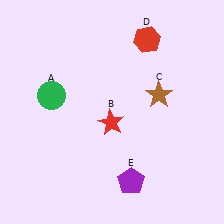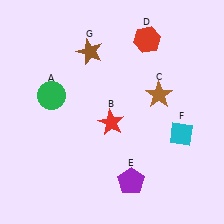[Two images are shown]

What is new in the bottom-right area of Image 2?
A cyan diamond (F) was added in the bottom-right area of Image 2.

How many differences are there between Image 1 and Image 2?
There are 2 differences between the two images.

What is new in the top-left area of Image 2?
A brown star (G) was added in the top-left area of Image 2.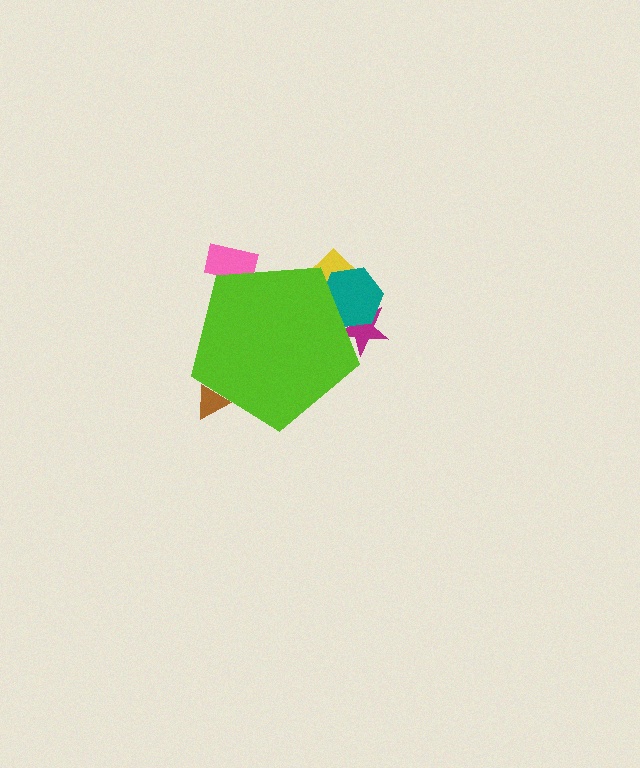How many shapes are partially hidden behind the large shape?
5 shapes are partially hidden.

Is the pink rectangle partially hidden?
Yes, the pink rectangle is partially hidden behind the lime pentagon.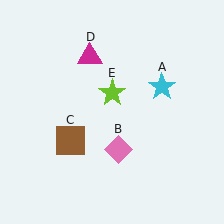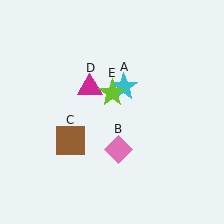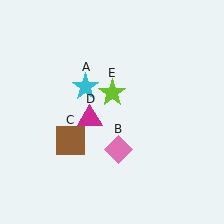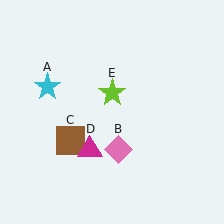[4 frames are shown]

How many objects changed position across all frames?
2 objects changed position: cyan star (object A), magenta triangle (object D).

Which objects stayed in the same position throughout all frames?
Pink diamond (object B) and brown square (object C) and lime star (object E) remained stationary.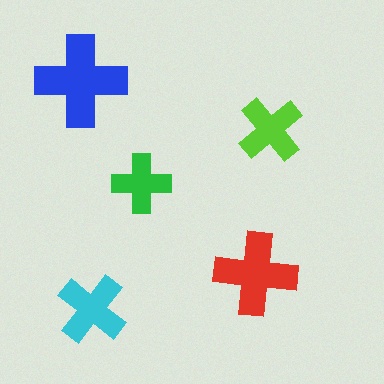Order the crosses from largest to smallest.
the blue one, the red one, the cyan one, the lime one, the green one.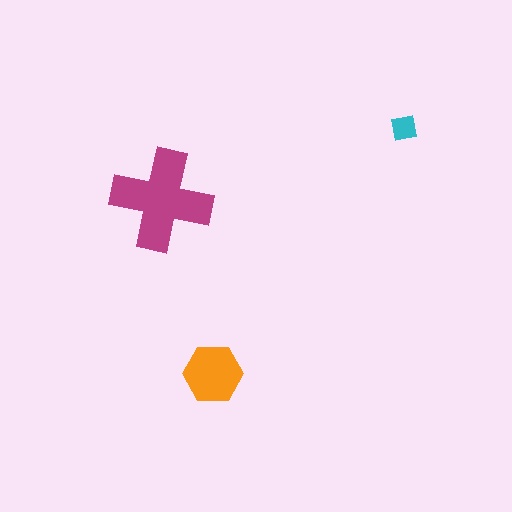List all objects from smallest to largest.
The cyan square, the orange hexagon, the magenta cross.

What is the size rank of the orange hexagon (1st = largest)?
2nd.